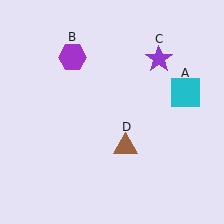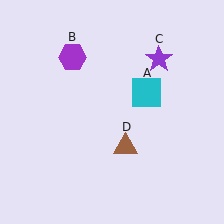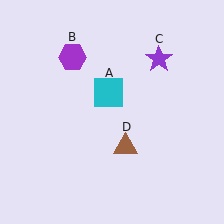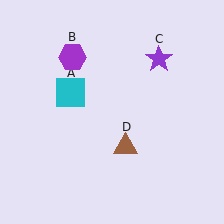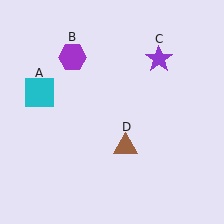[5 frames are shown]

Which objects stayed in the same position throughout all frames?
Purple hexagon (object B) and purple star (object C) and brown triangle (object D) remained stationary.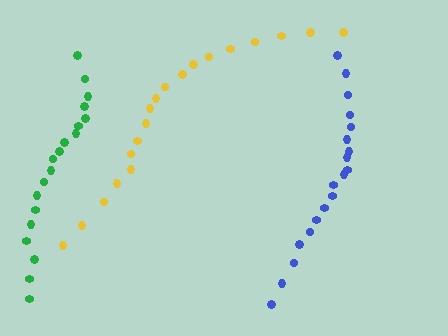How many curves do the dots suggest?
There are 3 distinct paths.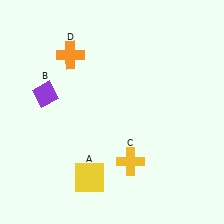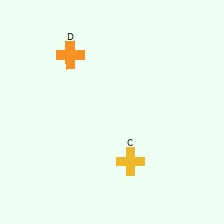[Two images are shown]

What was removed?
The purple diamond (B), the yellow square (A) were removed in Image 2.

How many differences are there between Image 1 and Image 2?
There are 2 differences between the two images.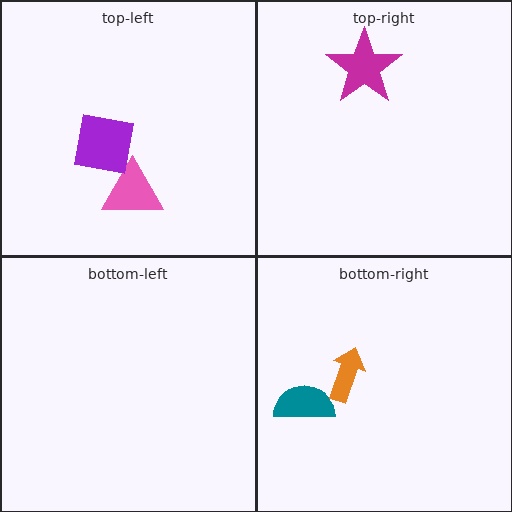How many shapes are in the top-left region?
2.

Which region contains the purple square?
The top-left region.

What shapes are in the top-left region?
The pink triangle, the purple square.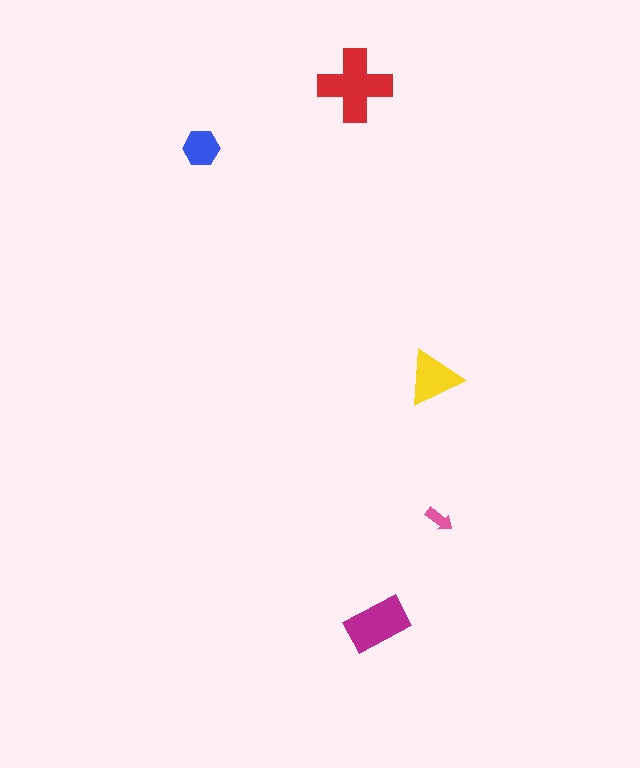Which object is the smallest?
The pink arrow.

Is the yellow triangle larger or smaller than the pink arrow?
Larger.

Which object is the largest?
The red cross.